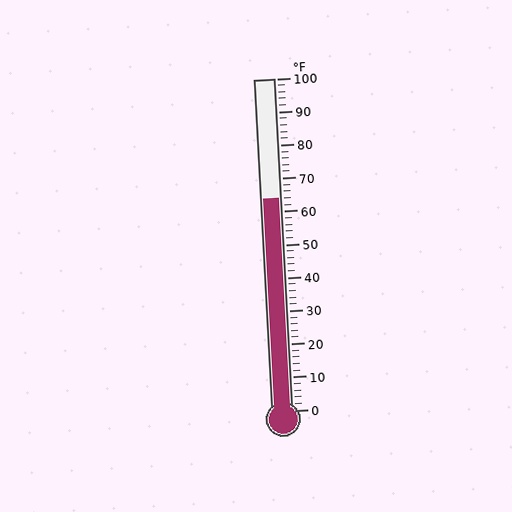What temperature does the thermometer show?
The thermometer shows approximately 64°F.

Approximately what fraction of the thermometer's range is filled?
The thermometer is filled to approximately 65% of its range.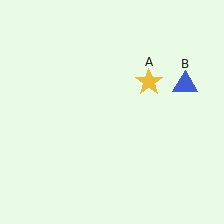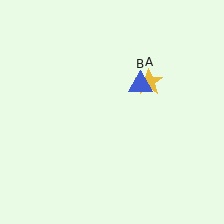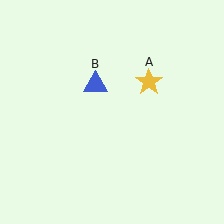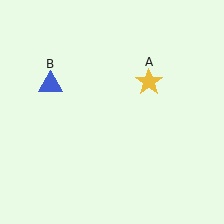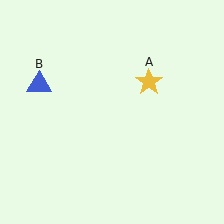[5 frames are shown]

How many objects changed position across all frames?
1 object changed position: blue triangle (object B).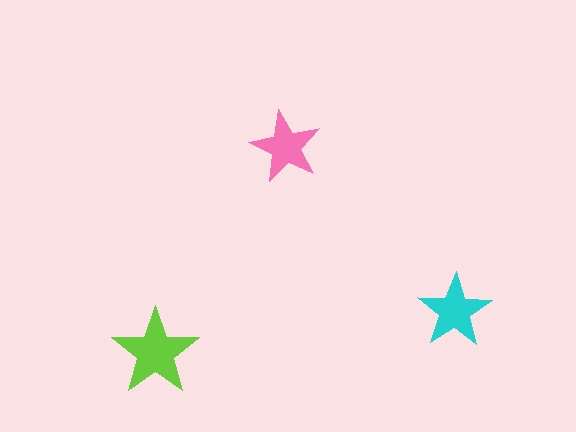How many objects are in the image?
There are 3 objects in the image.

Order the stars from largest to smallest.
the lime one, the cyan one, the pink one.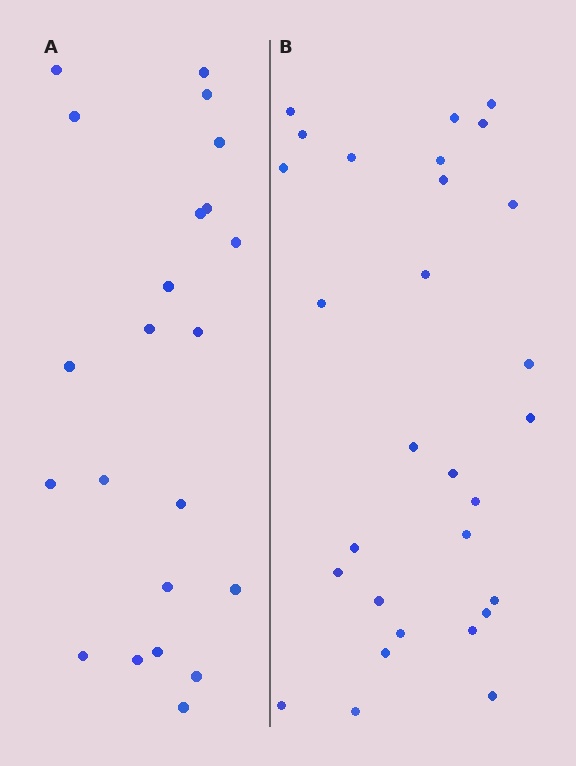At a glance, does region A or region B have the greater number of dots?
Region B (the right region) has more dots.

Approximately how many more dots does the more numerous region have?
Region B has roughly 8 or so more dots than region A.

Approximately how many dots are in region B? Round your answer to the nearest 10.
About 30 dots. (The exact count is 29, which rounds to 30.)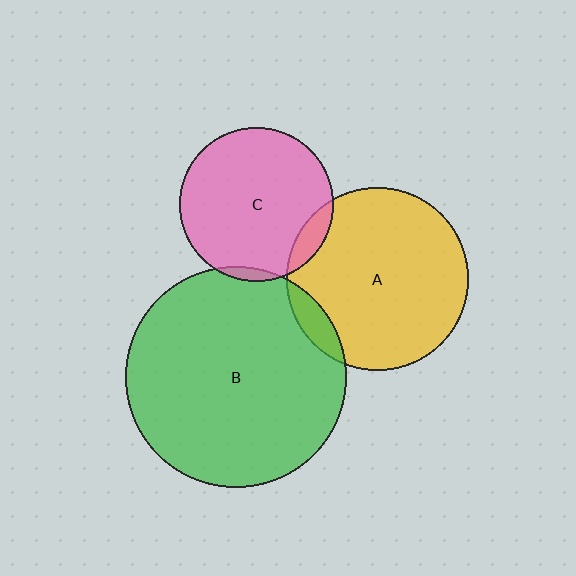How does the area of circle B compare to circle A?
Approximately 1.5 times.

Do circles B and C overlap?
Yes.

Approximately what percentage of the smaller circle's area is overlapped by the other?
Approximately 5%.